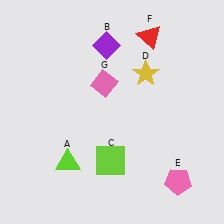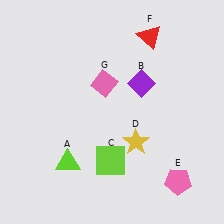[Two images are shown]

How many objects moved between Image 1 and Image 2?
2 objects moved between the two images.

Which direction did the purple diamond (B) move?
The purple diamond (B) moved down.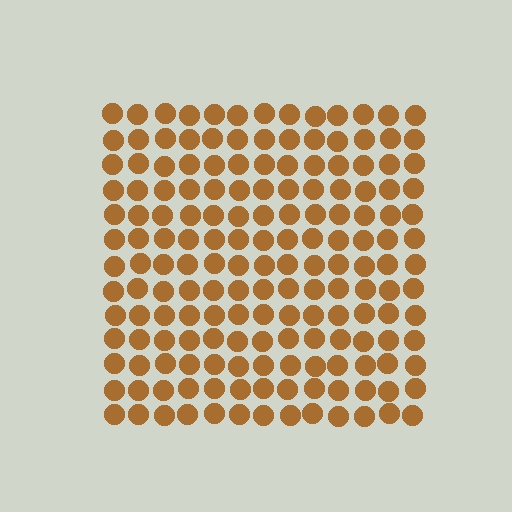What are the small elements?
The small elements are circles.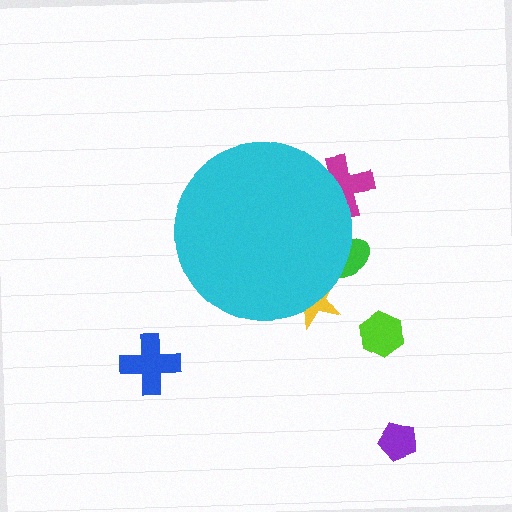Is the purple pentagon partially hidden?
No, the purple pentagon is fully visible.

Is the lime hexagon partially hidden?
No, the lime hexagon is fully visible.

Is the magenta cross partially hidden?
Yes, the magenta cross is partially hidden behind the cyan circle.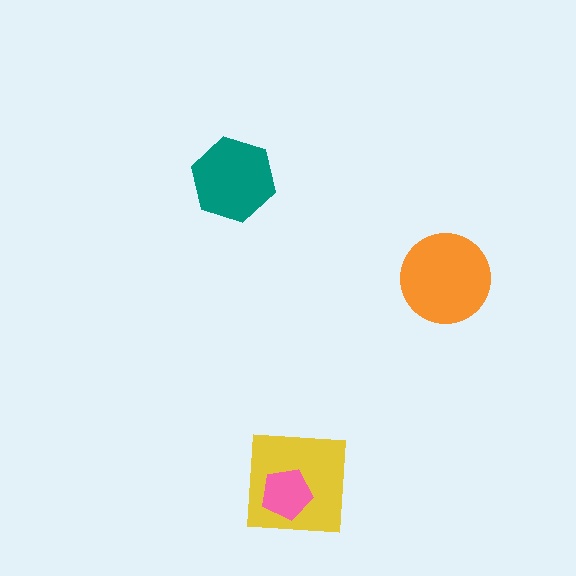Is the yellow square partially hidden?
Yes, it is partially covered by another shape.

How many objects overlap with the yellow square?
1 object overlaps with the yellow square.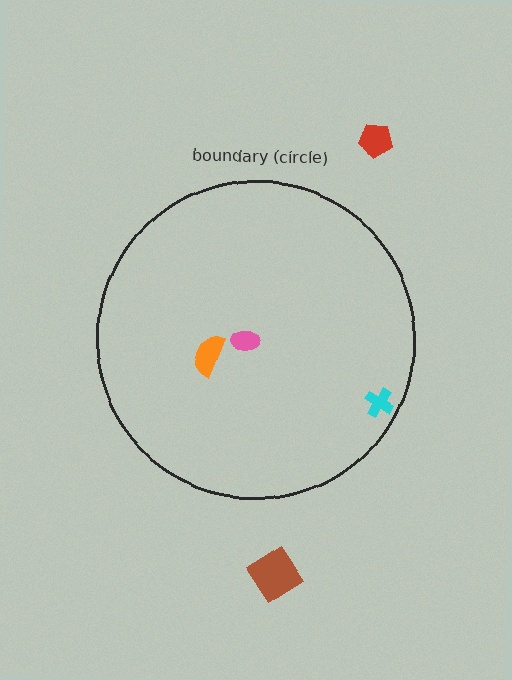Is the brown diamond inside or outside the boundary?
Outside.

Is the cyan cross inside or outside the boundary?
Inside.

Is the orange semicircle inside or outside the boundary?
Inside.